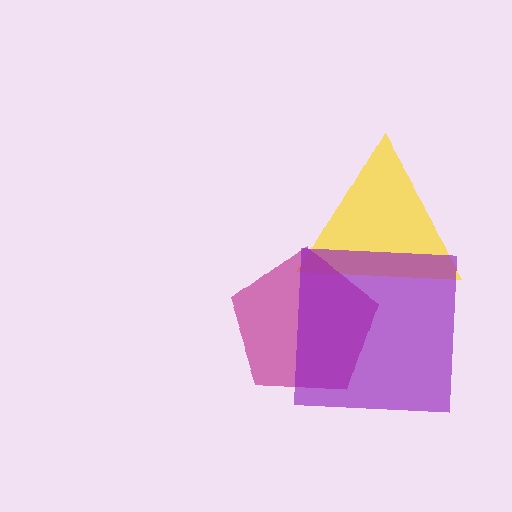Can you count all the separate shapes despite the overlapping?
Yes, there are 3 separate shapes.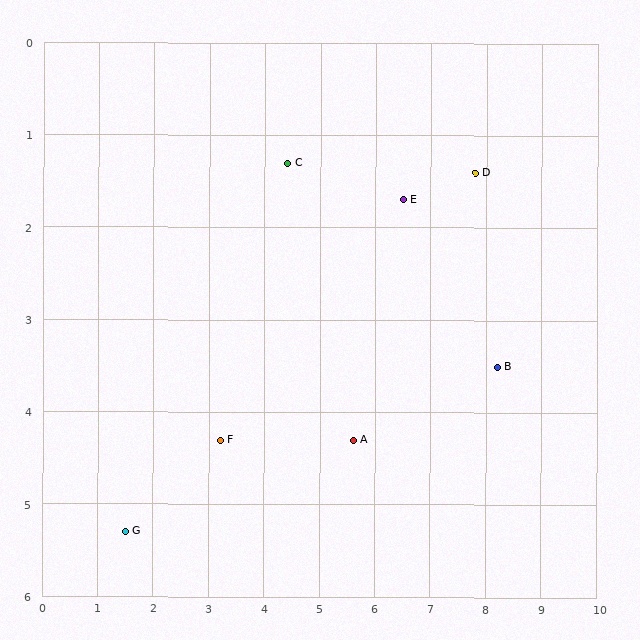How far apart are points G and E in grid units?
Points G and E are about 6.2 grid units apart.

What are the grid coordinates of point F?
Point F is at approximately (3.2, 4.3).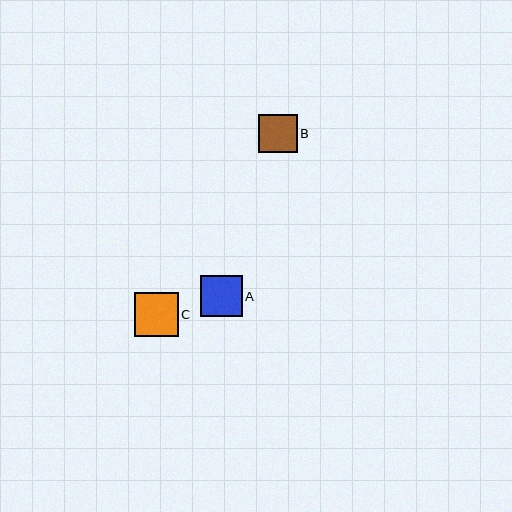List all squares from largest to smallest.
From largest to smallest: C, A, B.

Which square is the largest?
Square C is the largest with a size of approximately 44 pixels.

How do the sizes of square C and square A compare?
Square C and square A are approximately the same size.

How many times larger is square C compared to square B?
Square C is approximately 1.1 times the size of square B.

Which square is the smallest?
Square B is the smallest with a size of approximately 39 pixels.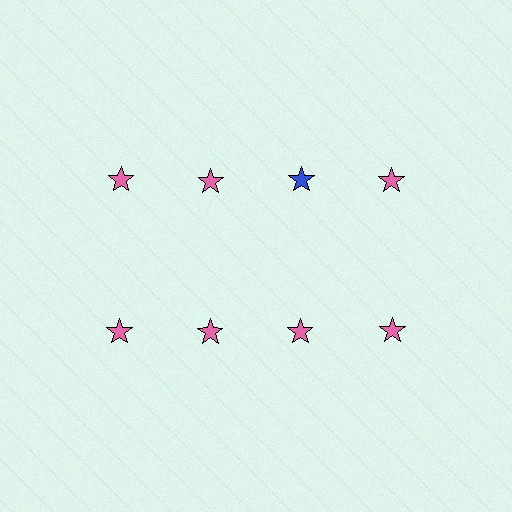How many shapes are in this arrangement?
There are 8 shapes arranged in a grid pattern.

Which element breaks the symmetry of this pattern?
The blue star in the top row, center column breaks the symmetry. All other shapes are pink stars.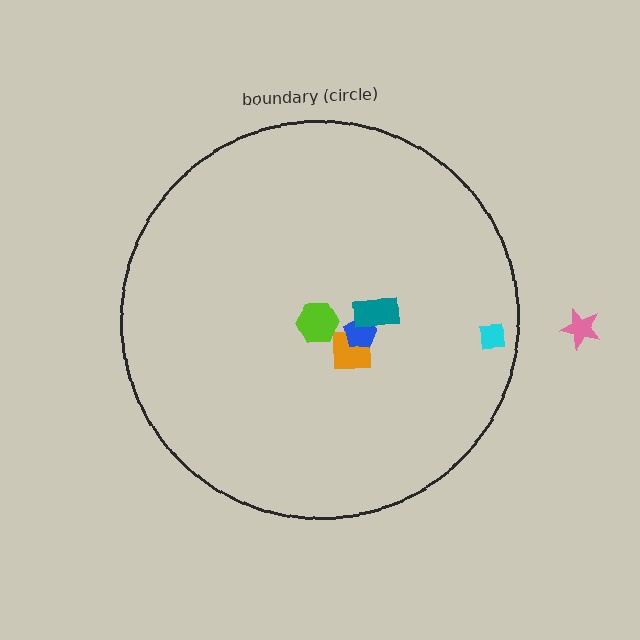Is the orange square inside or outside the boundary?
Inside.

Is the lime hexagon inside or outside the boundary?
Inside.